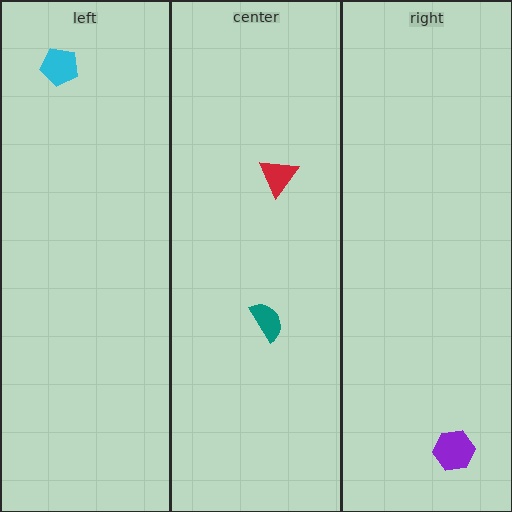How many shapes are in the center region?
2.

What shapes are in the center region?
The teal semicircle, the red triangle.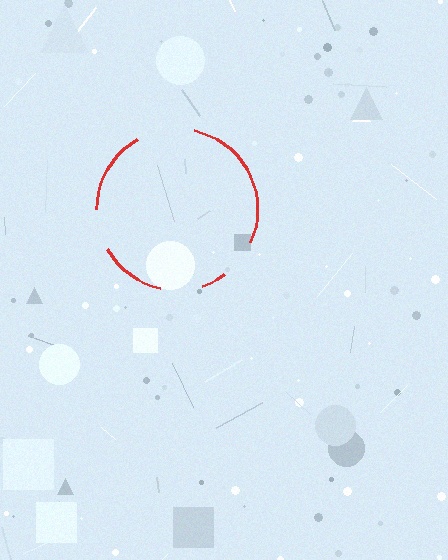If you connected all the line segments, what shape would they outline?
They would outline a circle.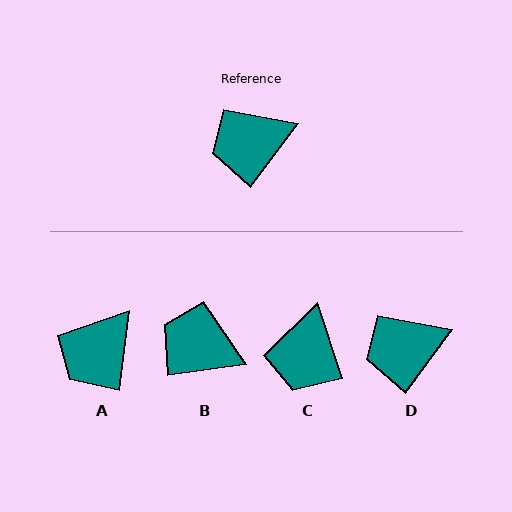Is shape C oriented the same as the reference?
No, it is off by about 55 degrees.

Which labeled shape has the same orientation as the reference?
D.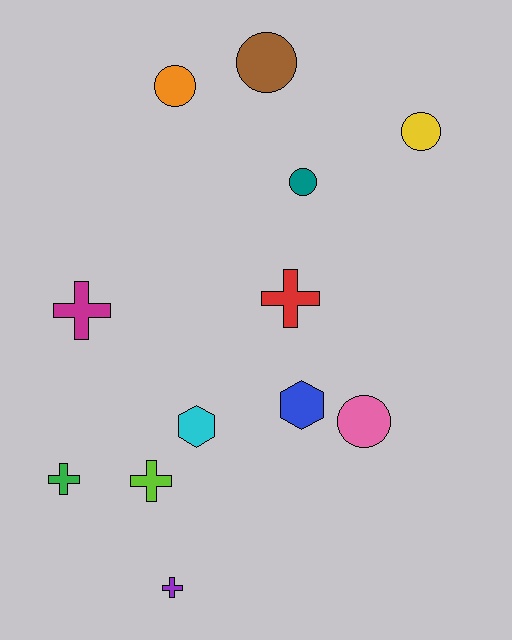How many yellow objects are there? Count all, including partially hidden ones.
There is 1 yellow object.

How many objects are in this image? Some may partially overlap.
There are 12 objects.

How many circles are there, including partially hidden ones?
There are 5 circles.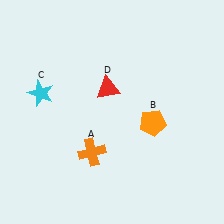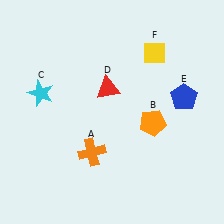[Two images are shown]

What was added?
A blue pentagon (E), a yellow diamond (F) were added in Image 2.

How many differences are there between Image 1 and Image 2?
There are 2 differences between the two images.